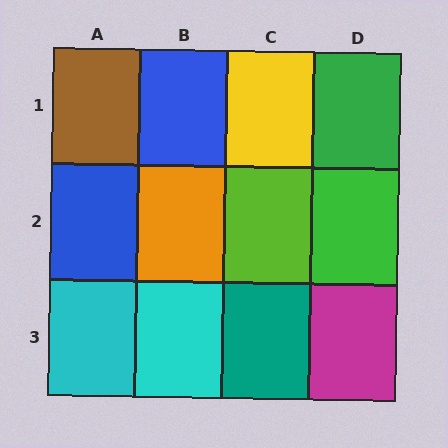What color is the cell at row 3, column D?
Magenta.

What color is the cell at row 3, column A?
Cyan.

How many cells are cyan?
2 cells are cyan.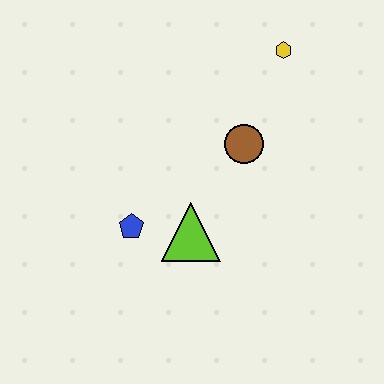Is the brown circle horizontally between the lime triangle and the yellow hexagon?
Yes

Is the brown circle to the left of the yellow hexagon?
Yes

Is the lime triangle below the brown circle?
Yes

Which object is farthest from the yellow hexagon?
The blue pentagon is farthest from the yellow hexagon.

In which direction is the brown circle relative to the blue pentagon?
The brown circle is to the right of the blue pentagon.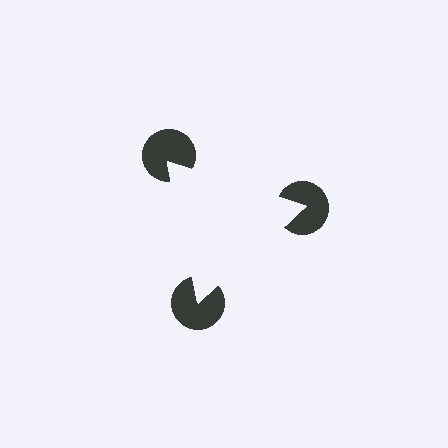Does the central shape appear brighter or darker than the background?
It typically appears slightly brighter than the background, even though no actual brightness change is drawn.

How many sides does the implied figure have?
3 sides.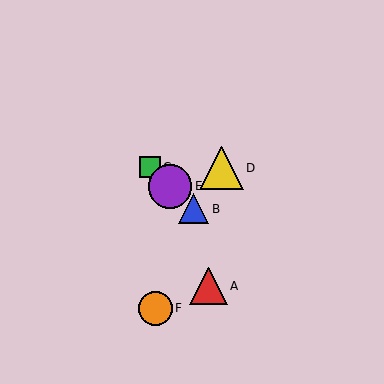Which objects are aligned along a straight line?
Objects B, C, E are aligned along a straight line.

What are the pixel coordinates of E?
Object E is at (170, 186).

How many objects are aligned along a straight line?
3 objects (B, C, E) are aligned along a straight line.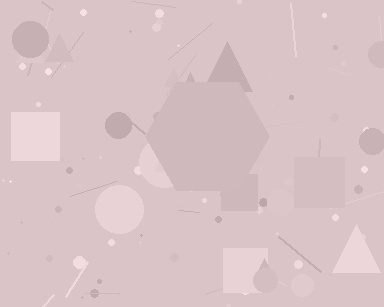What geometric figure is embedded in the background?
A hexagon is embedded in the background.